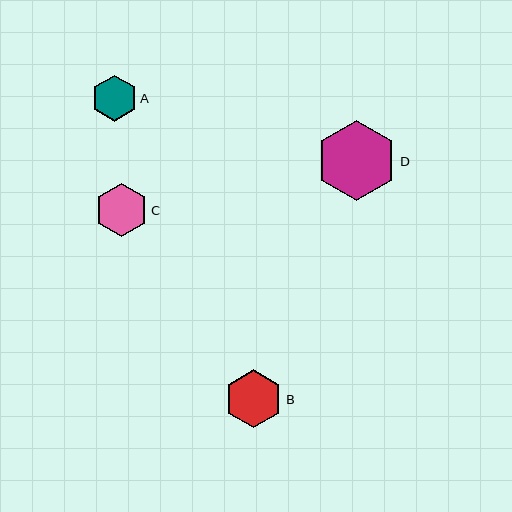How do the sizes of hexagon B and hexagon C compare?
Hexagon B and hexagon C are approximately the same size.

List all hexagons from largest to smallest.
From largest to smallest: D, B, C, A.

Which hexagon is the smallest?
Hexagon A is the smallest with a size of approximately 46 pixels.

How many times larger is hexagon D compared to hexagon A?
Hexagon D is approximately 1.7 times the size of hexagon A.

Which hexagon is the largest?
Hexagon D is the largest with a size of approximately 80 pixels.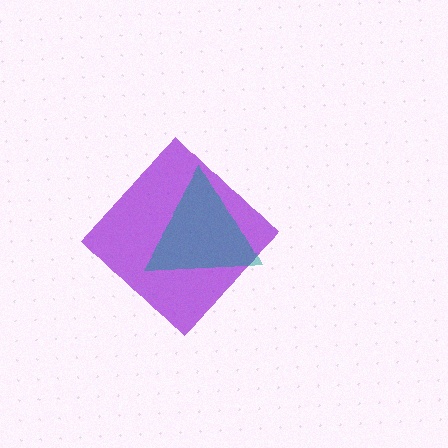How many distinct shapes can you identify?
There are 2 distinct shapes: a purple diamond, a teal triangle.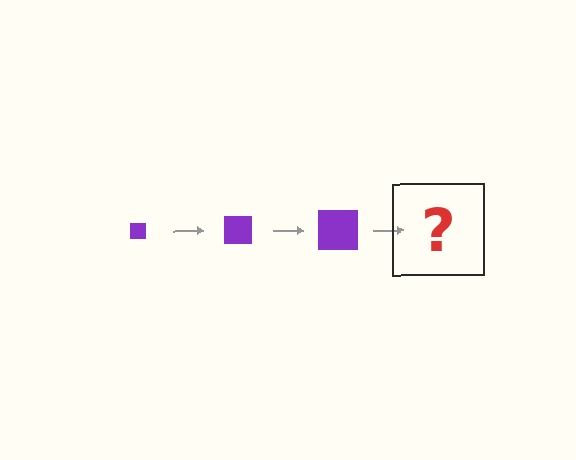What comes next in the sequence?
The next element should be a purple square, larger than the previous one.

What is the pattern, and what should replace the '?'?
The pattern is that the square gets progressively larger each step. The '?' should be a purple square, larger than the previous one.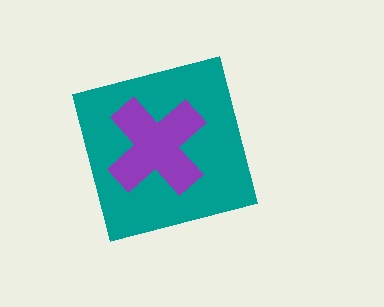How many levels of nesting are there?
2.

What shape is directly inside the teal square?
The purple cross.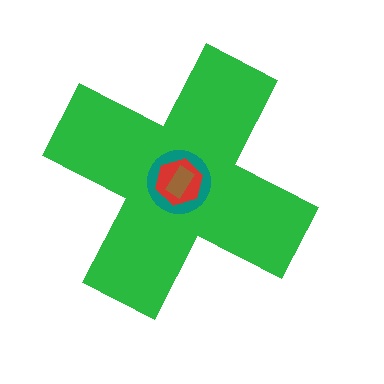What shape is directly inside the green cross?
The teal circle.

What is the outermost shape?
The green cross.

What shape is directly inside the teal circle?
The red hexagon.